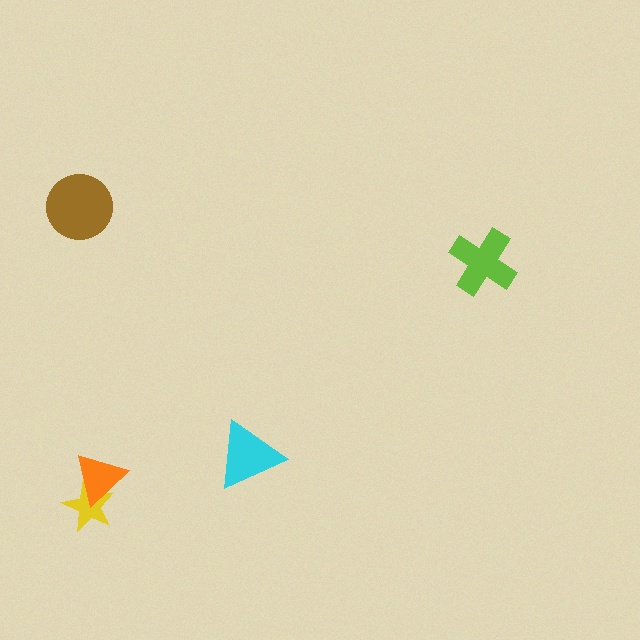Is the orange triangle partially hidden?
No, no other shape covers it.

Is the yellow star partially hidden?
Yes, it is partially covered by another shape.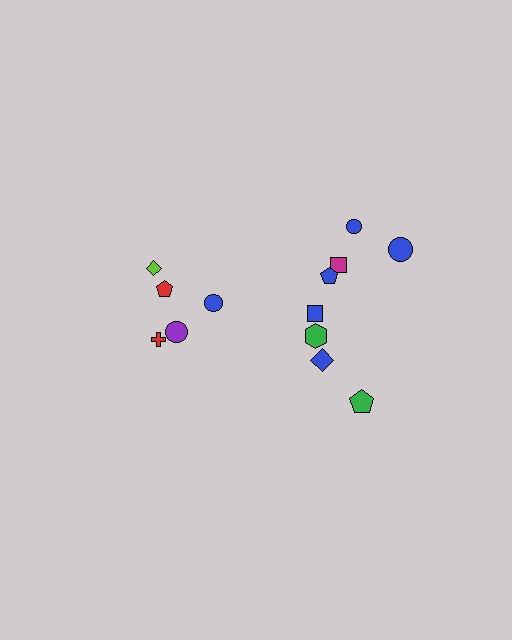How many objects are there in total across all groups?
There are 13 objects.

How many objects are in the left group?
There are 5 objects.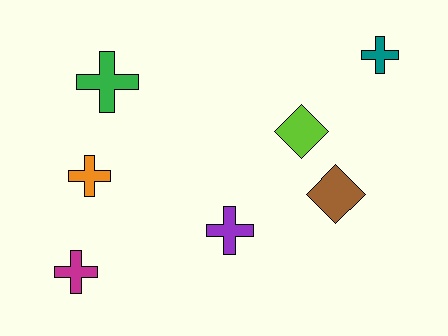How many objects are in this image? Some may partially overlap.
There are 7 objects.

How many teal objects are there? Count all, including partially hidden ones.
There is 1 teal object.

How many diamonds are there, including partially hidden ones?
There are 2 diamonds.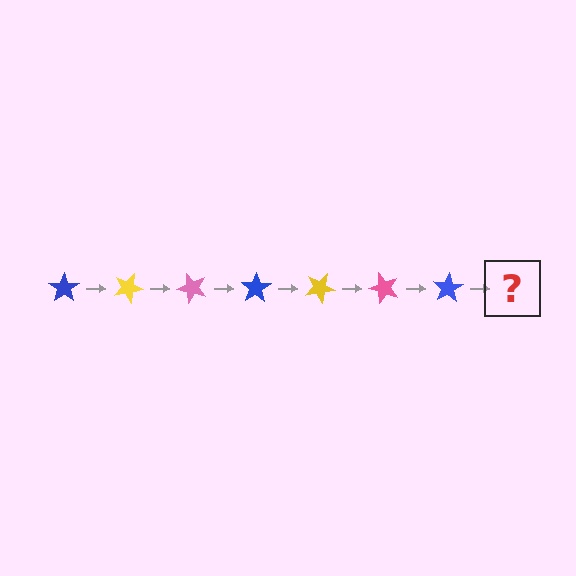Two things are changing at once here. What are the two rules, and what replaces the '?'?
The two rules are that it rotates 25 degrees each step and the color cycles through blue, yellow, and pink. The '?' should be a yellow star, rotated 175 degrees from the start.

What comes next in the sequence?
The next element should be a yellow star, rotated 175 degrees from the start.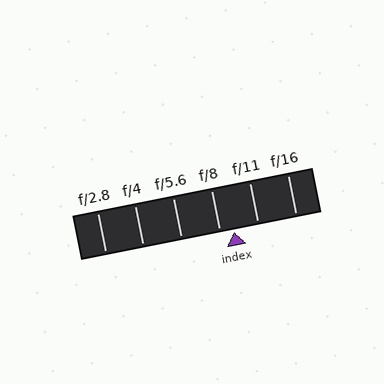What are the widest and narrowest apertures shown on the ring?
The widest aperture shown is f/2.8 and the narrowest is f/16.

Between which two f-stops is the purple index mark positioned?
The index mark is between f/8 and f/11.